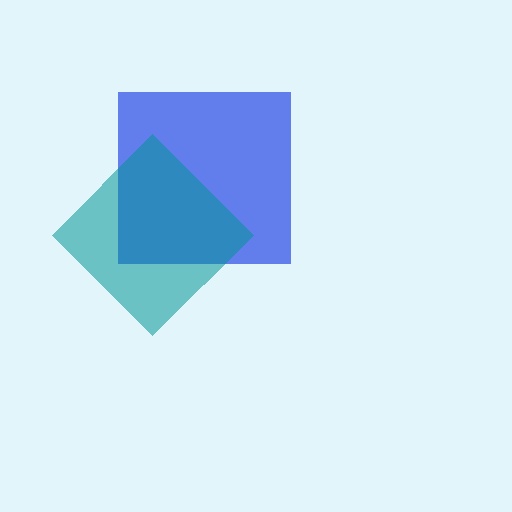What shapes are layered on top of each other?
The layered shapes are: a blue square, a teal diamond.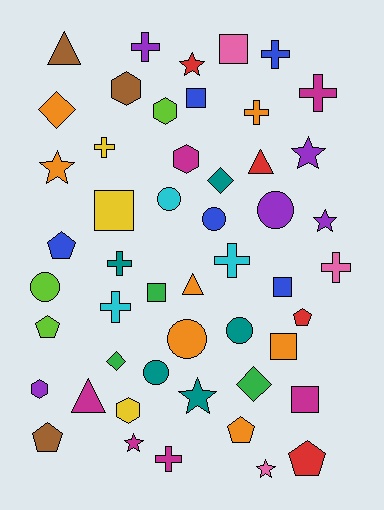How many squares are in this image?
There are 7 squares.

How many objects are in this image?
There are 50 objects.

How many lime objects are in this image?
There are 3 lime objects.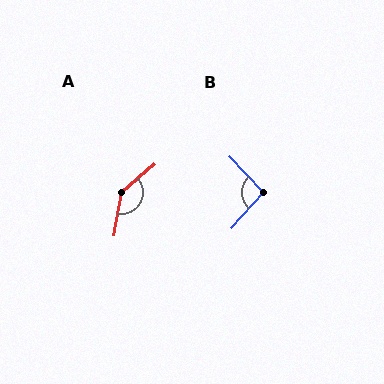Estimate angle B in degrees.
Approximately 95 degrees.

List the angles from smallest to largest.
B (95°), A (140°).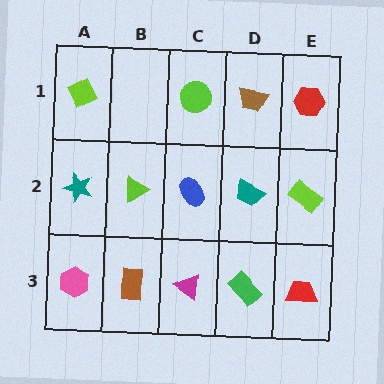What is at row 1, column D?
A brown trapezoid.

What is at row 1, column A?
A lime diamond.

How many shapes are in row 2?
5 shapes.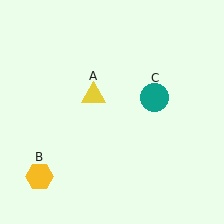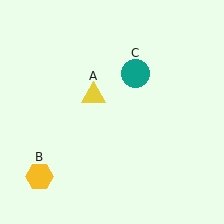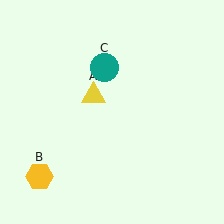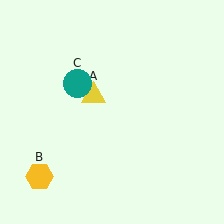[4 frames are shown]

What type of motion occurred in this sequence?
The teal circle (object C) rotated counterclockwise around the center of the scene.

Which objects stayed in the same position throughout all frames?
Yellow triangle (object A) and yellow hexagon (object B) remained stationary.